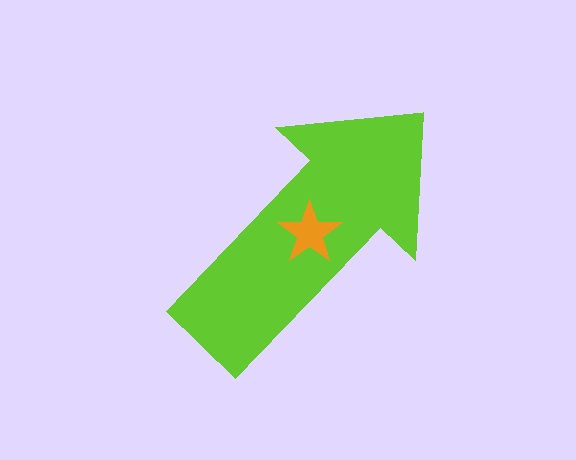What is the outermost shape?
The lime arrow.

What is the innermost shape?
The orange star.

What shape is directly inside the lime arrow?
The orange star.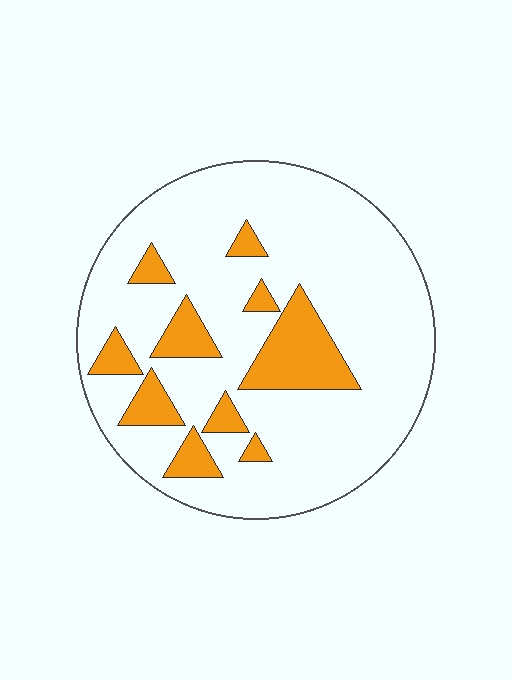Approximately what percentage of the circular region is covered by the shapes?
Approximately 20%.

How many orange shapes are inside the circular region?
10.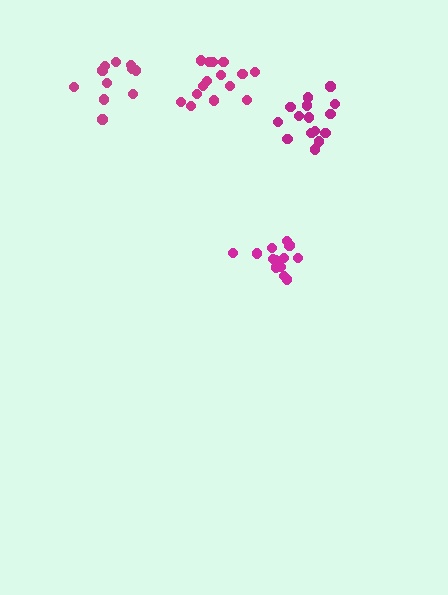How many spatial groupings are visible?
There are 4 spatial groupings.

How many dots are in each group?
Group 1: 15 dots, Group 2: 13 dots, Group 3: 15 dots, Group 4: 11 dots (54 total).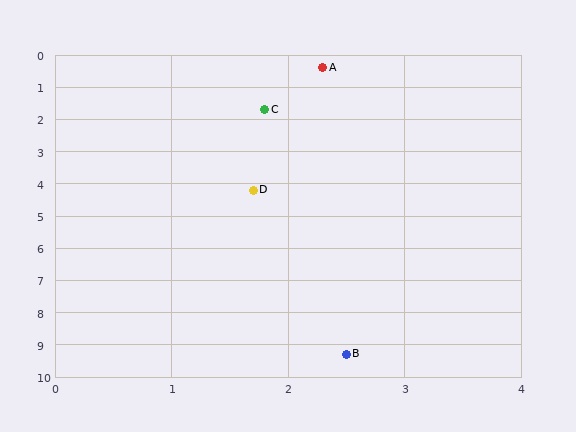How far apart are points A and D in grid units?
Points A and D are about 3.8 grid units apart.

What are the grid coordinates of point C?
Point C is at approximately (1.8, 1.7).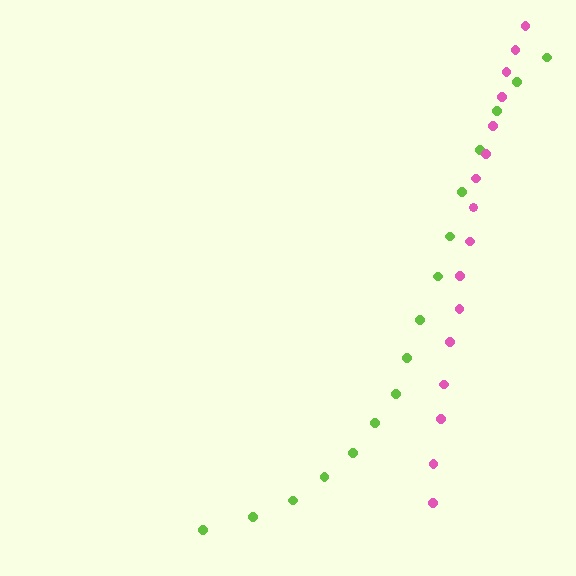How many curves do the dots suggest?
There are 2 distinct paths.